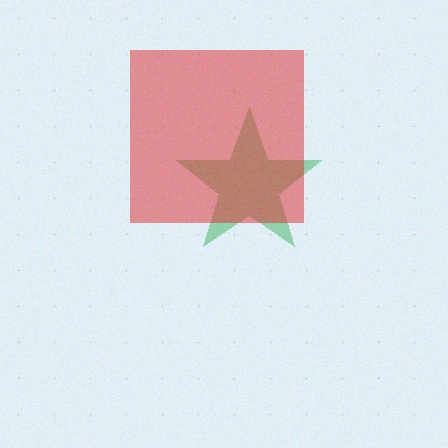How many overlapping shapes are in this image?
There are 2 overlapping shapes in the image.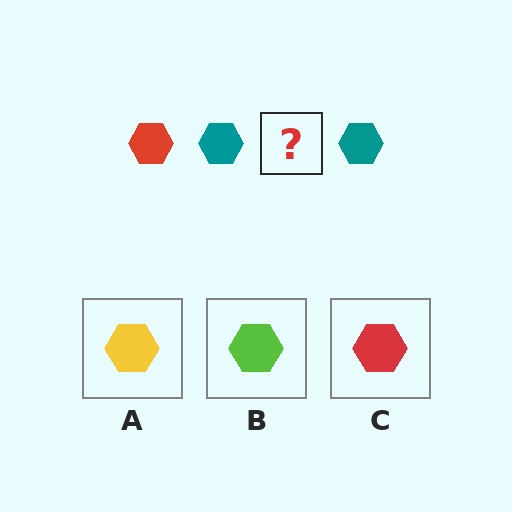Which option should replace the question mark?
Option C.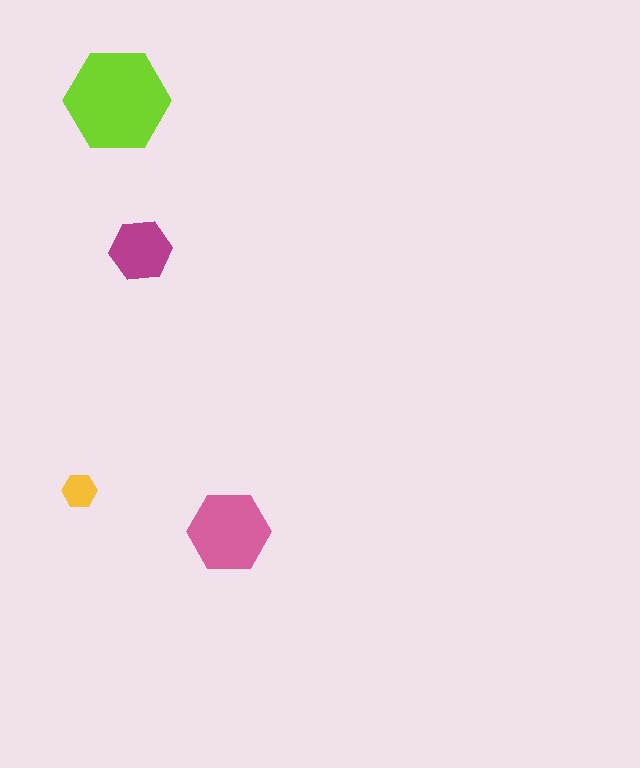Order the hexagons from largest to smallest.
the lime one, the pink one, the magenta one, the yellow one.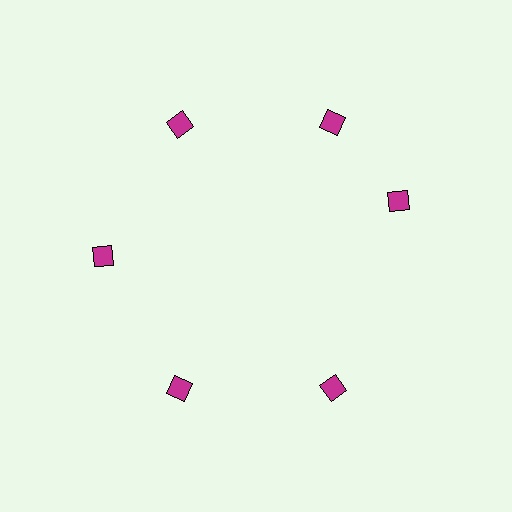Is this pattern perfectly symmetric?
No. The 6 magenta diamonds are arranged in a ring, but one element near the 3 o'clock position is rotated out of alignment along the ring, breaking the 6-fold rotational symmetry.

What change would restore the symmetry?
The symmetry would be restored by rotating it back into even spacing with its neighbors so that all 6 diamonds sit at equal angles and equal distance from the center.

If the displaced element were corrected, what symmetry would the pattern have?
It would have 6-fold rotational symmetry — the pattern would map onto itself every 60 degrees.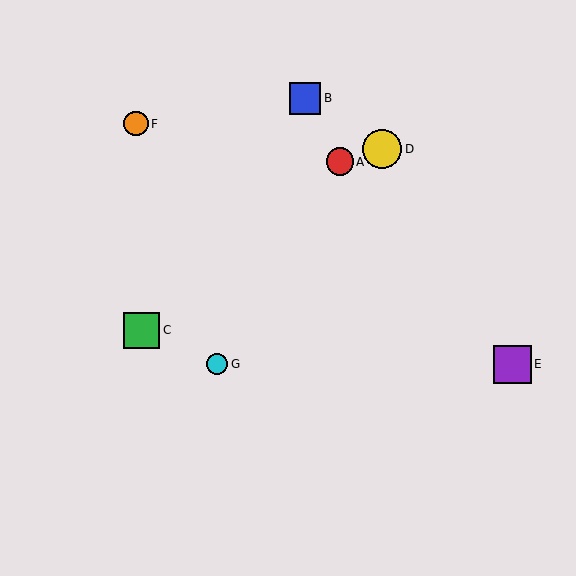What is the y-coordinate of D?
Object D is at y≈149.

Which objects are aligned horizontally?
Objects E, G are aligned horizontally.